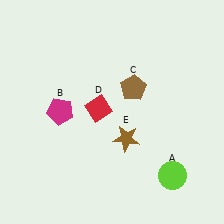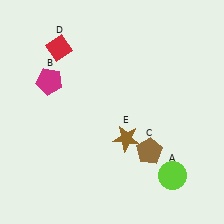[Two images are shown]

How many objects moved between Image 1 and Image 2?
3 objects moved between the two images.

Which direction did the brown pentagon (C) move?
The brown pentagon (C) moved down.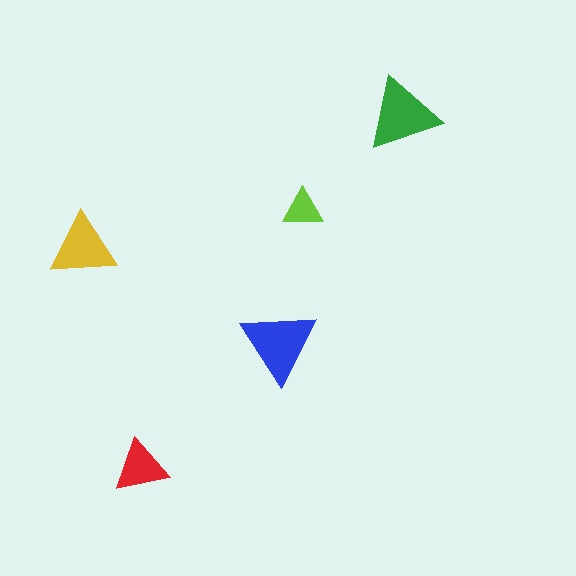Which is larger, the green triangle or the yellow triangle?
The green one.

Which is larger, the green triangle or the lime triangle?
The green one.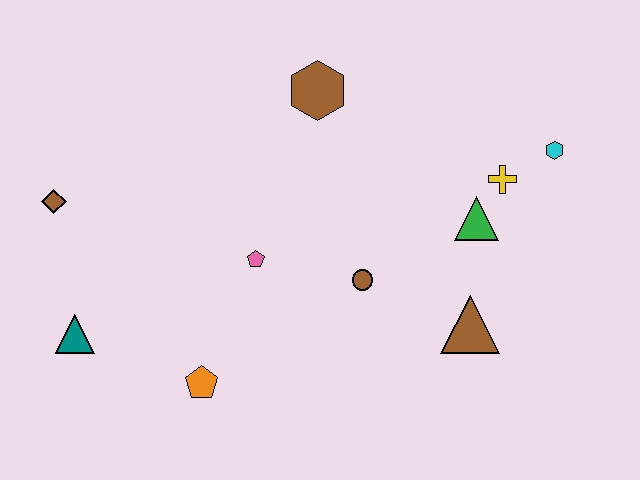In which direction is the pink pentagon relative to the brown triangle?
The pink pentagon is to the left of the brown triangle.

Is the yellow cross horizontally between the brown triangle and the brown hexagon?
No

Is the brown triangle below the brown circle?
Yes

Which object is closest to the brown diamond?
The teal triangle is closest to the brown diamond.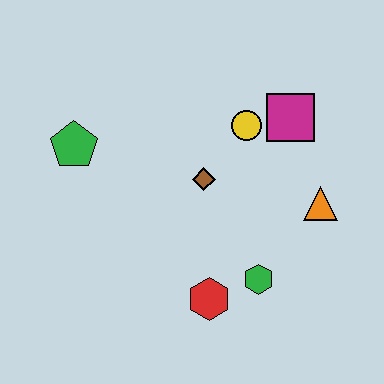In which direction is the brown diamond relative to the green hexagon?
The brown diamond is above the green hexagon.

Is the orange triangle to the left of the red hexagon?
No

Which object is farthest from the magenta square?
The green pentagon is farthest from the magenta square.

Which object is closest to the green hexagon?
The red hexagon is closest to the green hexagon.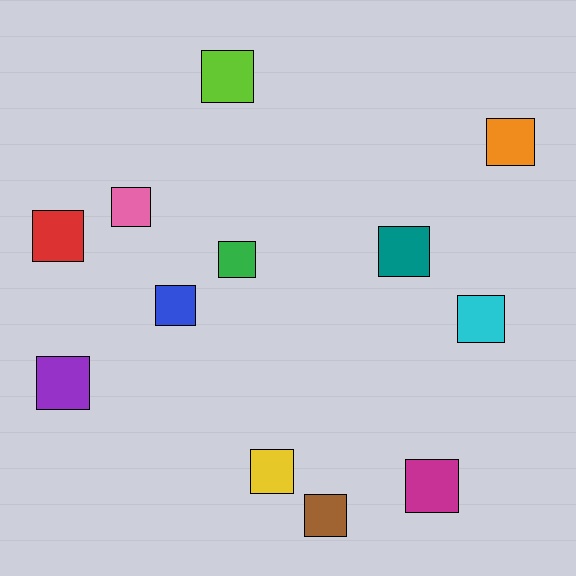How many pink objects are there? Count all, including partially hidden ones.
There is 1 pink object.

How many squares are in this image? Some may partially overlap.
There are 12 squares.